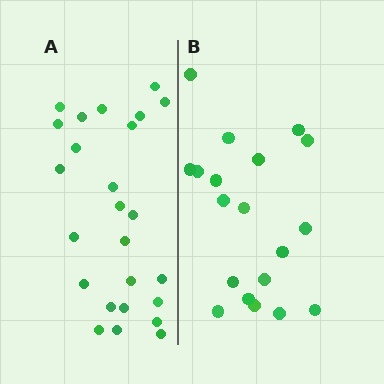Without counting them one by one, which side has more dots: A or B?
Region A (the left region) has more dots.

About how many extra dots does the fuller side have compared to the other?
Region A has about 6 more dots than region B.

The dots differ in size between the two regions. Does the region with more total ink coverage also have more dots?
No. Region B has more total ink coverage because its dots are larger, but region A actually contains more individual dots. Total area can be misleading — the number of items is what matters here.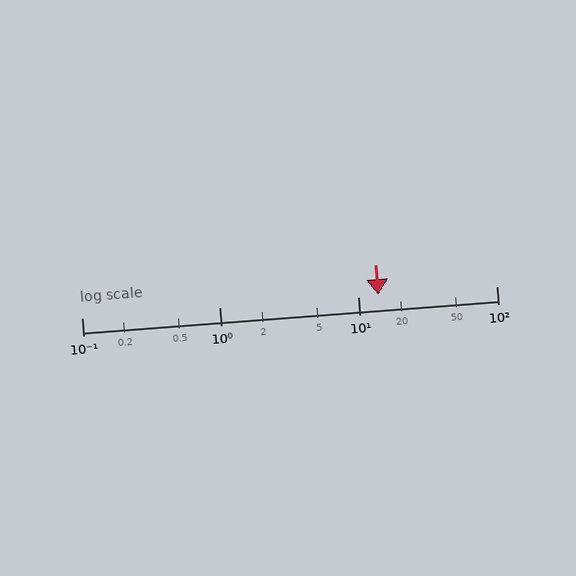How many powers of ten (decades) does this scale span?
The scale spans 3 decades, from 0.1 to 100.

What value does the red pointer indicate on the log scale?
The pointer indicates approximately 14.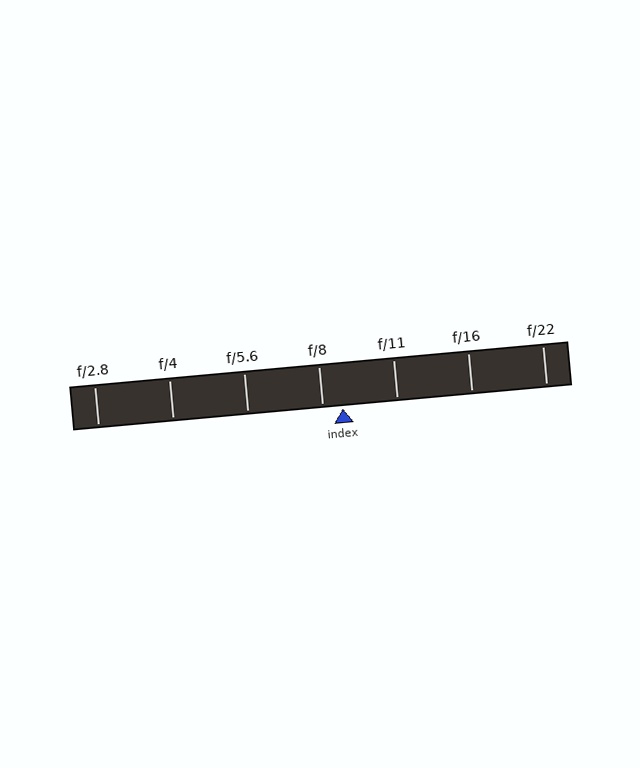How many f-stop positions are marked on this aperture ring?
There are 7 f-stop positions marked.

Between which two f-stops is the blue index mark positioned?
The index mark is between f/8 and f/11.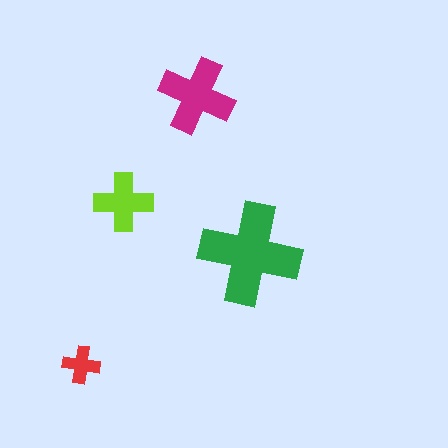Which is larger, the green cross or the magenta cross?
The green one.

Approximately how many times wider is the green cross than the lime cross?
About 1.5 times wider.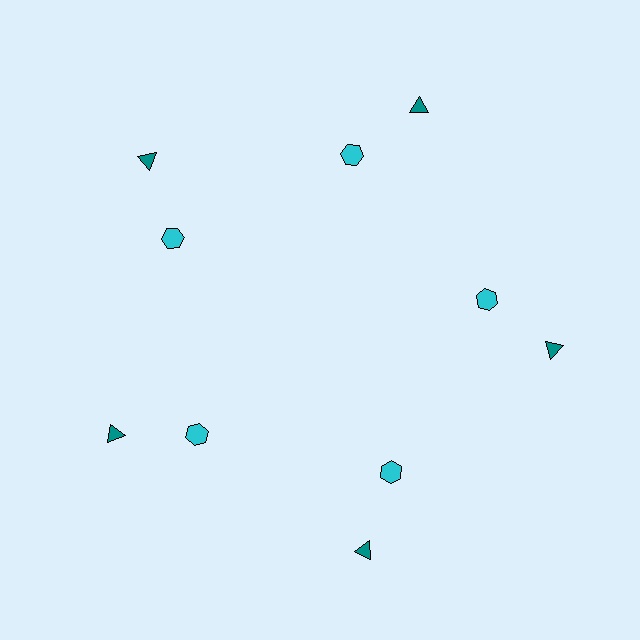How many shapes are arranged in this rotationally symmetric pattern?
There are 10 shapes, arranged in 5 groups of 2.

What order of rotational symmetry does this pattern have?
This pattern has 5-fold rotational symmetry.